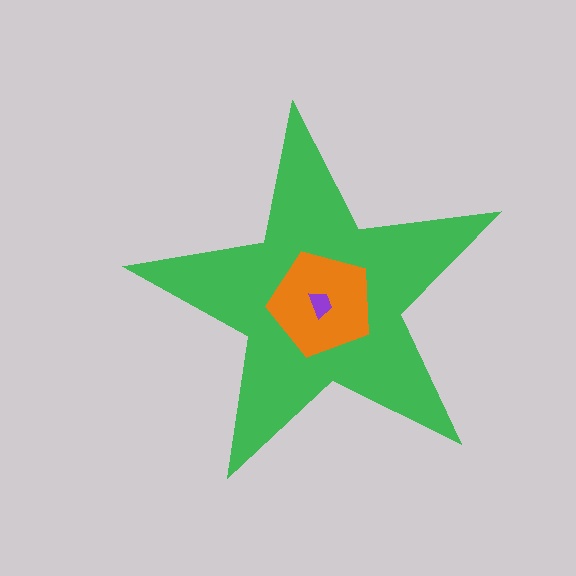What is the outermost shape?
The green star.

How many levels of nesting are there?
3.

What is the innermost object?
The purple trapezoid.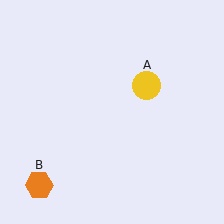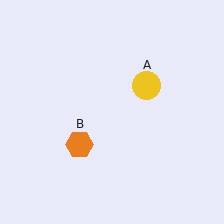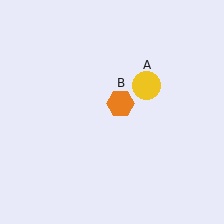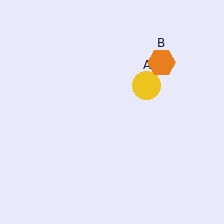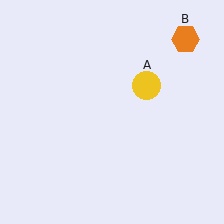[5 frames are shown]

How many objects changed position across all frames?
1 object changed position: orange hexagon (object B).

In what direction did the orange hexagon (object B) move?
The orange hexagon (object B) moved up and to the right.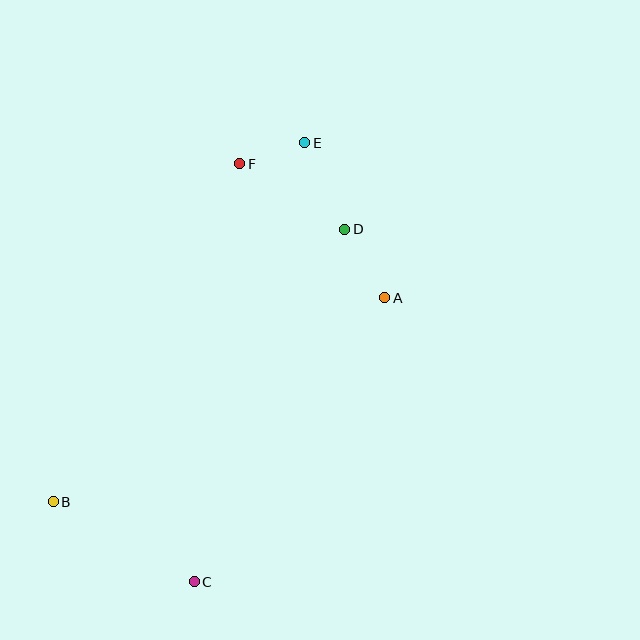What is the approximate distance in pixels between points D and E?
The distance between D and E is approximately 95 pixels.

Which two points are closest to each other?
Points E and F are closest to each other.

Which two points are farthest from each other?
Points C and E are farthest from each other.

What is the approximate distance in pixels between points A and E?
The distance between A and E is approximately 174 pixels.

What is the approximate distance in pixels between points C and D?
The distance between C and D is approximately 383 pixels.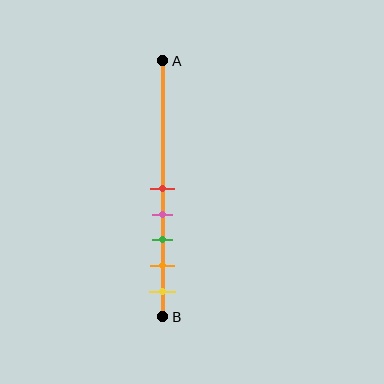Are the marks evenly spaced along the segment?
Yes, the marks are approximately evenly spaced.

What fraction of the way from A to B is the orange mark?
The orange mark is approximately 80% (0.8) of the way from A to B.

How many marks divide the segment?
There are 5 marks dividing the segment.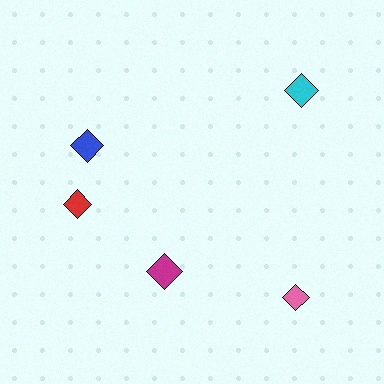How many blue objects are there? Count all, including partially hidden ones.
There is 1 blue object.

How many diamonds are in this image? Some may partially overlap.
There are 5 diamonds.